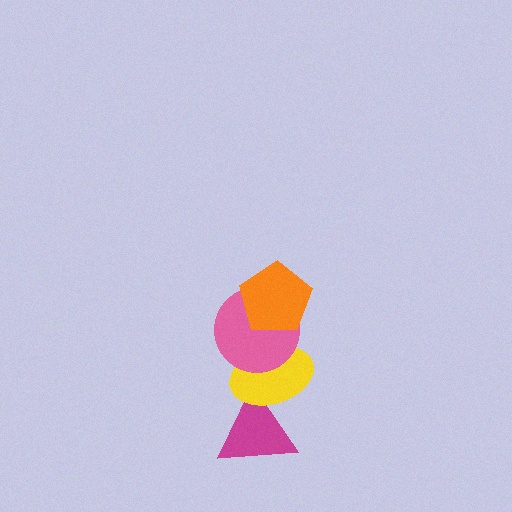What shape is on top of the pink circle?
The orange pentagon is on top of the pink circle.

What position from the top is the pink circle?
The pink circle is 2nd from the top.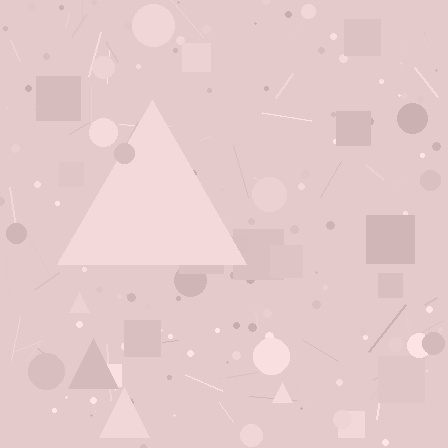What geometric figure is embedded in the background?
A triangle is embedded in the background.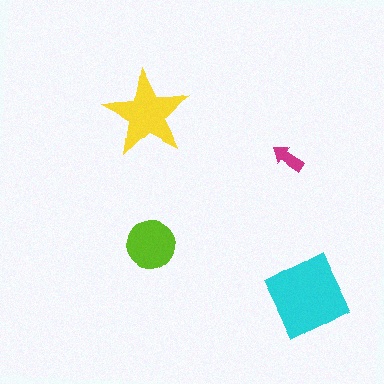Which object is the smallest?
The magenta arrow.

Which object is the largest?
The cyan square.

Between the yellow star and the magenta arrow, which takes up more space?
The yellow star.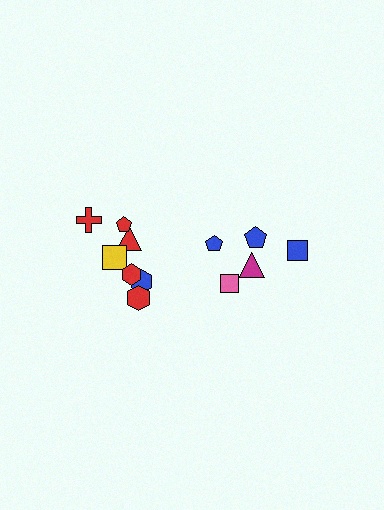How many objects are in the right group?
There are 5 objects.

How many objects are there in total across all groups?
There are 12 objects.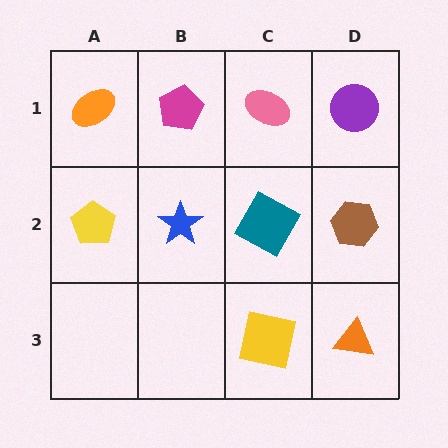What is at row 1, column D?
A purple circle.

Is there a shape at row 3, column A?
No, that cell is empty.